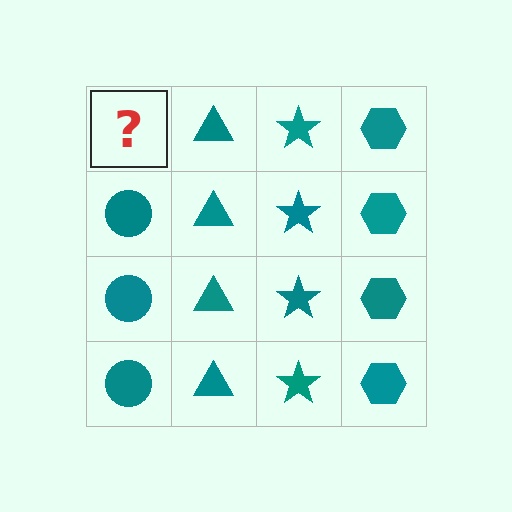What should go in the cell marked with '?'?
The missing cell should contain a teal circle.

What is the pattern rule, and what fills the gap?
The rule is that each column has a consistent shape. The gap should be filled with a teal circle.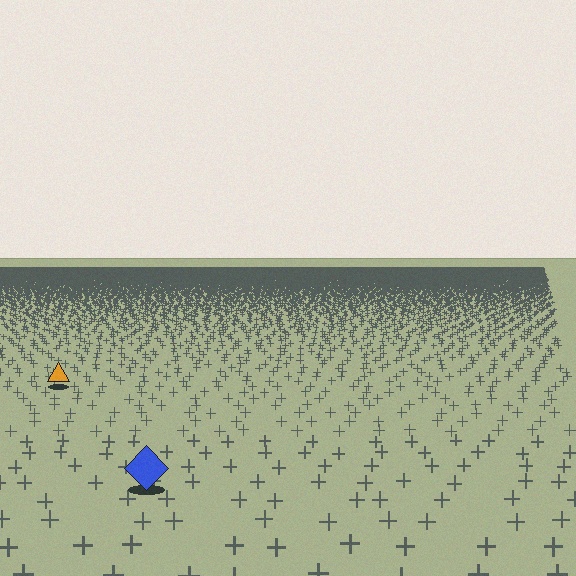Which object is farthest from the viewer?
The orange triangle is farthest from the viewer. It appears smaller and the ground texture around it is denser.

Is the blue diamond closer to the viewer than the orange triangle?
Yes. The blue diamond is closer — you can tell from the texture gradient: the ground texture is coarser near it.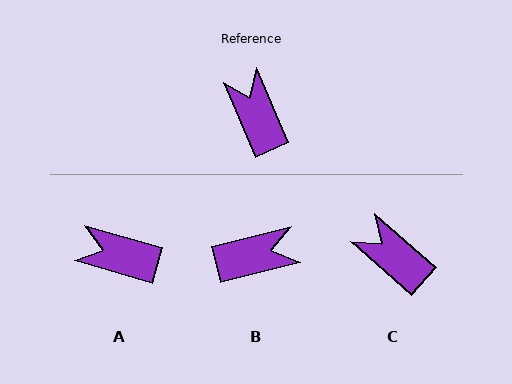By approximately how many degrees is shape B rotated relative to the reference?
Approximately 99 degrees clockwise.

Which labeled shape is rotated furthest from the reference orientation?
B, about 99 degrees away.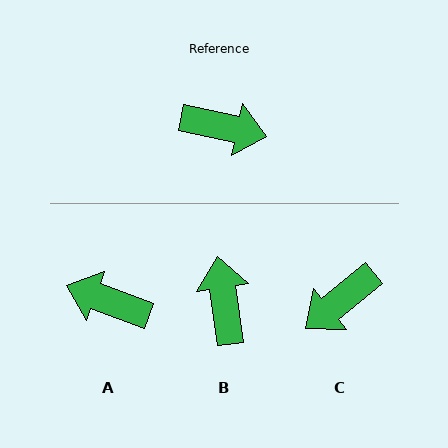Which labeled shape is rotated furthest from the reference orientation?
A, about 172 degrees away.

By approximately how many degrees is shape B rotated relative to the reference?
Approximately 110 degrees counter-clockwise.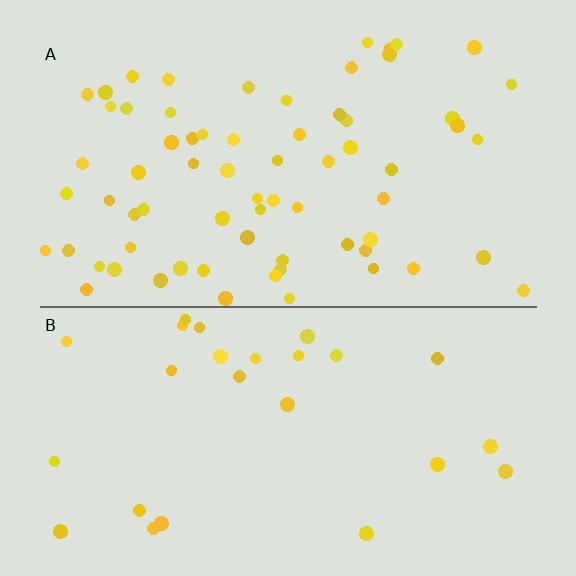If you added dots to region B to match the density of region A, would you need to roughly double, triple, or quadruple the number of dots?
Approximately triple.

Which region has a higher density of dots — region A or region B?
A (the top).